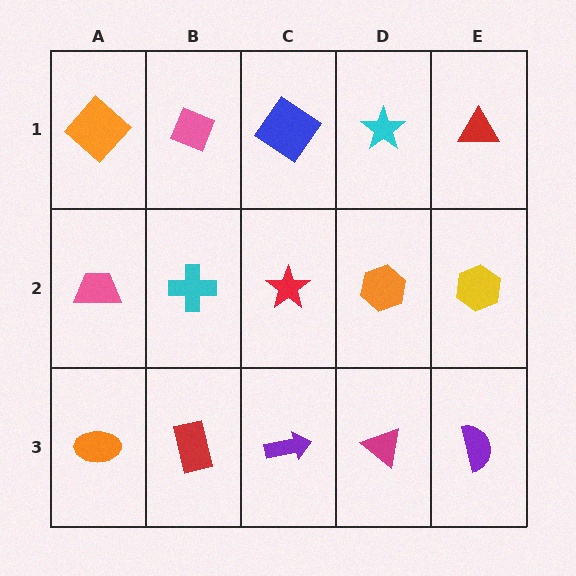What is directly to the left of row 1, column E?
A cyan star.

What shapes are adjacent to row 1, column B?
A cyan cross (row 2, column B), an orange diamond (row 1, column A), a blue diamond (row 1, column C).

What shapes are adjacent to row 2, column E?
A red triangle (row 1, column E), a purple semicircle (row 3, column E), an orange hexagon (row 2, column D).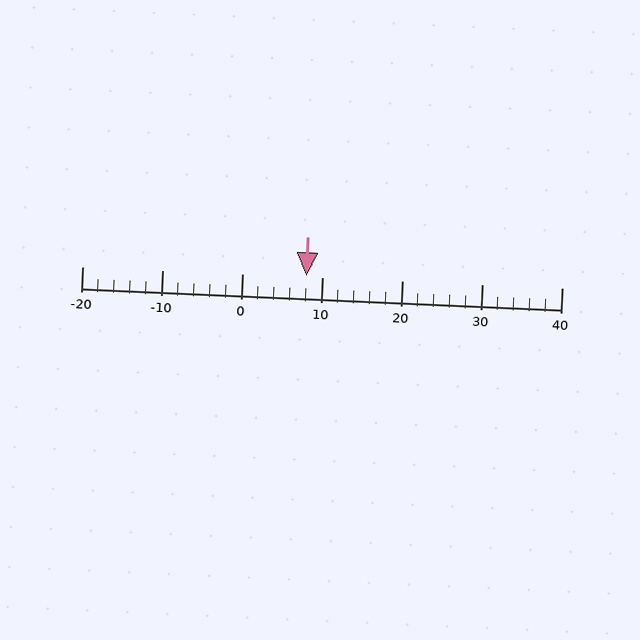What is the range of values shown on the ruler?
The ruler shows values from -20 to 40.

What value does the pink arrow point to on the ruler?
The pink arrow points to approximately 8.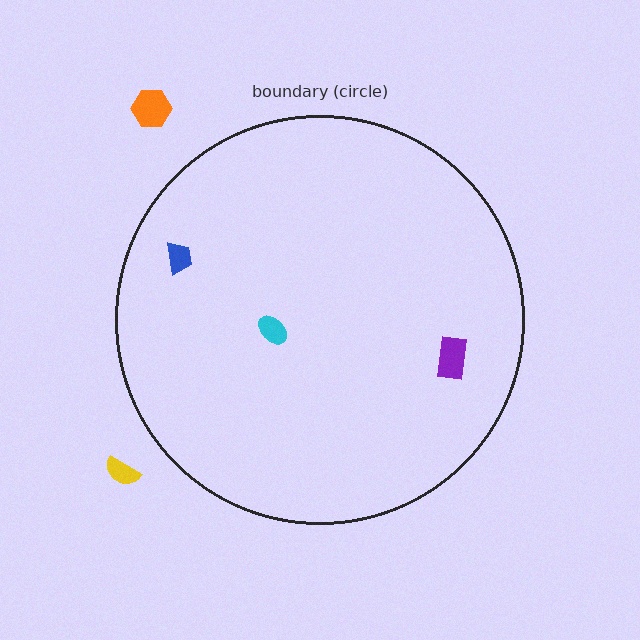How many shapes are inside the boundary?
3 inside, 2 outside.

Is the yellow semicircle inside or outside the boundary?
Outside.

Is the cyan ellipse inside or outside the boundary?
Inside.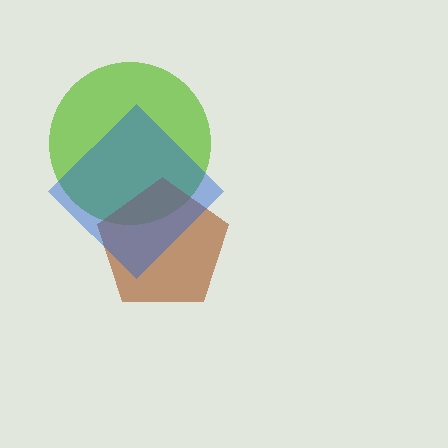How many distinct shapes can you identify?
There are 3 distinct shapes: a lime circle, a brown pentagon, a blue diamond.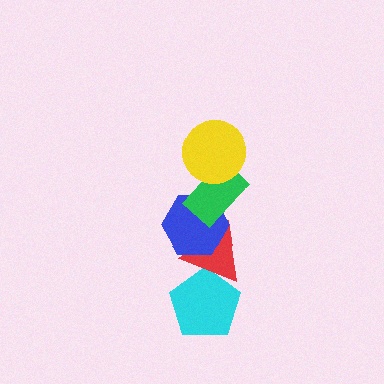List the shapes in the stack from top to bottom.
From top to bottom: the yellow circle, the green rectangle, the blue hexagon, the red triangle, the cyan pentagon.